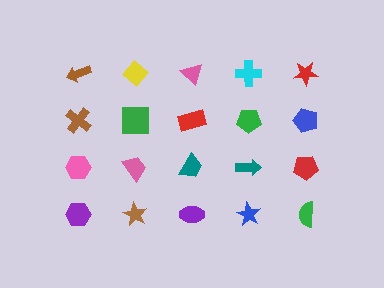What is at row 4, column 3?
A purple ellipse.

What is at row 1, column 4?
A cyan cross.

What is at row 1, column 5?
A red star.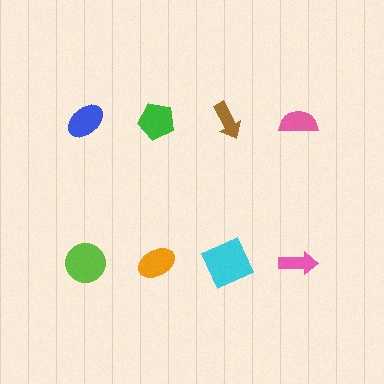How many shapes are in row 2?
4 shapes.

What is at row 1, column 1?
A blue ellipse.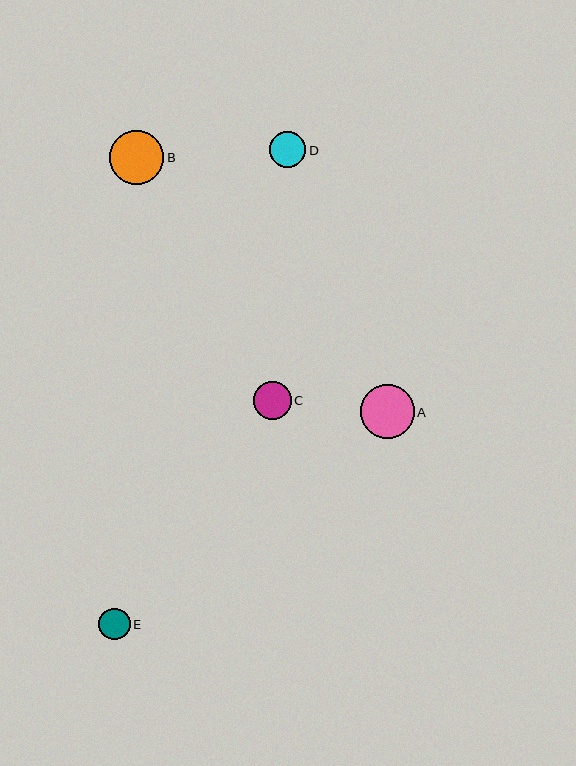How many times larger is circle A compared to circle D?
Circle A is approximately 1.5 times the size of circle D.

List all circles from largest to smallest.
From largest to smallest: B, A, C, D, E.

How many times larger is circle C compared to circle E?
Circle C is approximately 1.2 times the size of circle E.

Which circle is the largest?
Circle B is the largest with a size of approximately 54 pixels.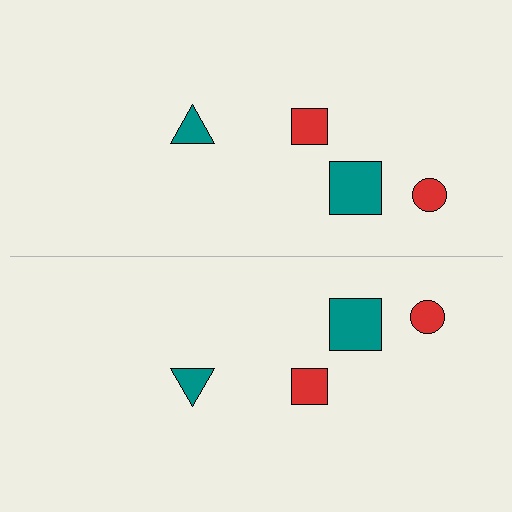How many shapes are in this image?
There are 8 shapes in this image.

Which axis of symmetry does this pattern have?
The pattern has a horizontal axis of symmetry running through the center of the image.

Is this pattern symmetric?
Yes, this pattern has bilateral (reflection) symmetry.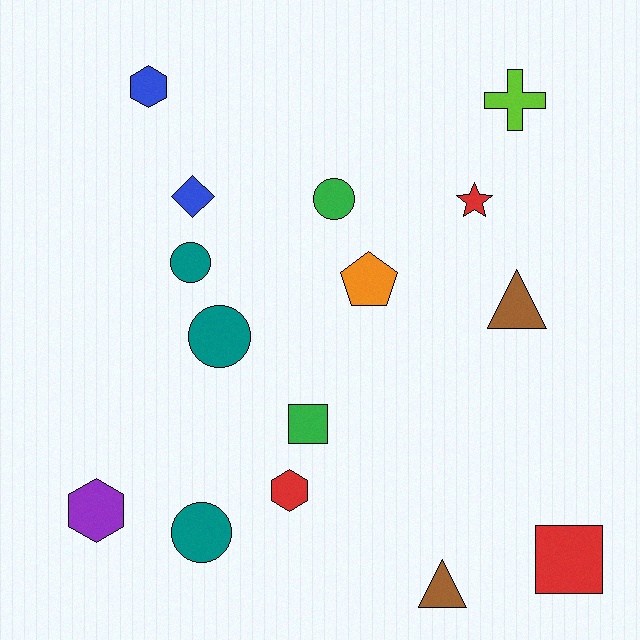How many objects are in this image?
There are 15 objects.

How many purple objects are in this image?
There is 1 purple object.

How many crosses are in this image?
There is 1 cross.